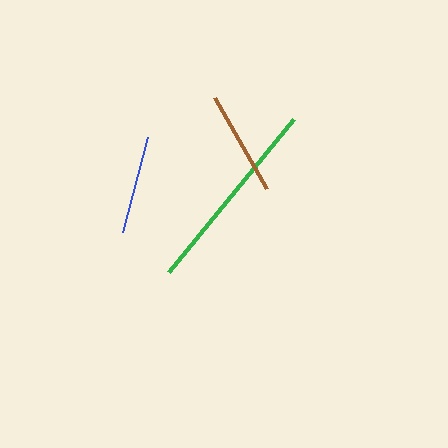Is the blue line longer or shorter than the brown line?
The brown line is longer than the blue line.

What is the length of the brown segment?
The brown segment is approximately 105 pixels long.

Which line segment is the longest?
The green line is the longest at approximately 198 pixels.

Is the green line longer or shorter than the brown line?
The green line is longer than the brown line.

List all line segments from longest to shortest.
From longest to shortest: green, brown, blue.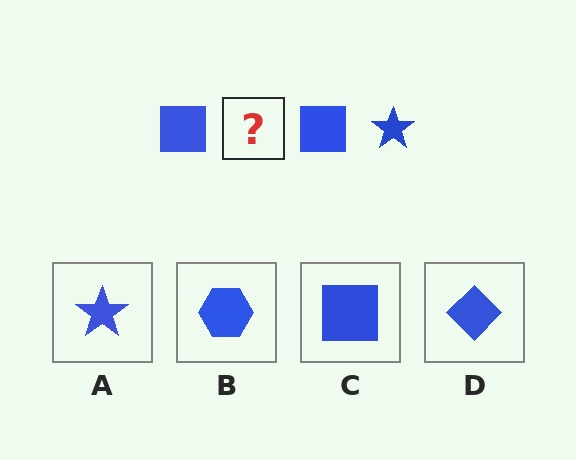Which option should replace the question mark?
Option A.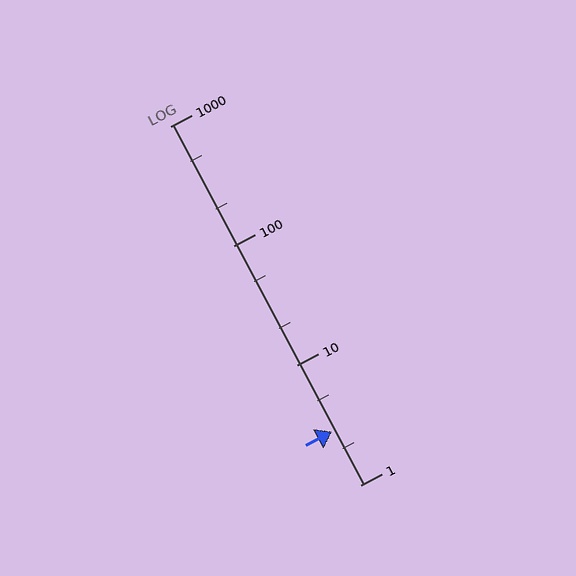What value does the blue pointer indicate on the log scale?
The pointer indicates approximately 2.8.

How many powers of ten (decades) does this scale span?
The scale spans 3 decades, from 1 to 1000.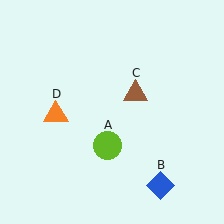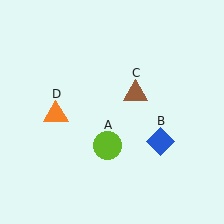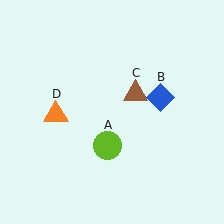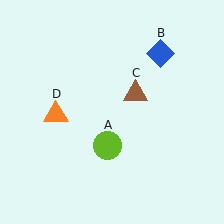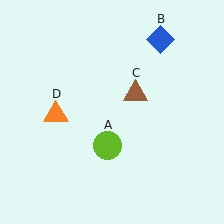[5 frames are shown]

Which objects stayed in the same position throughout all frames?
Lime circle (object A) and brown triangle (object C) and orange triangle (object D) remained stationary.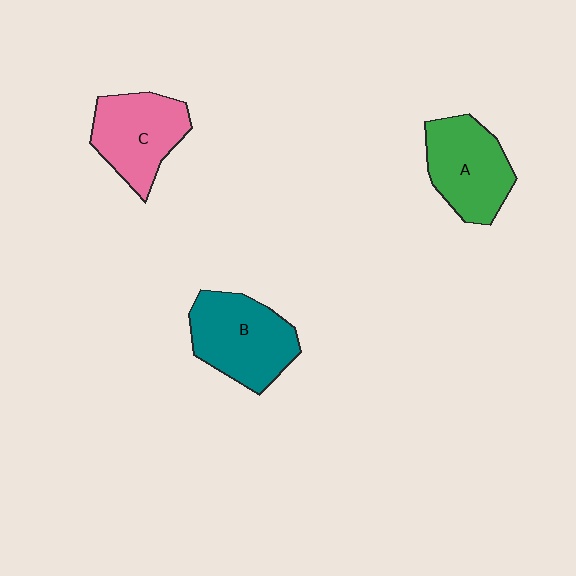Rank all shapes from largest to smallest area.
From largest to smallest: B (teal), A (green), C (pink).